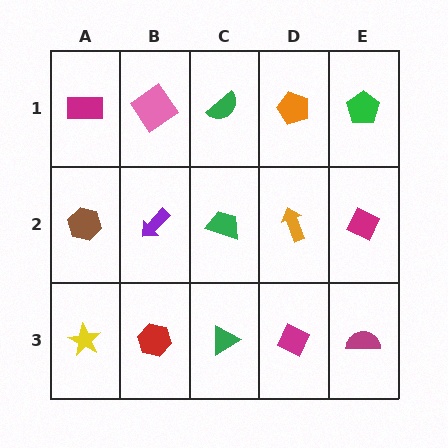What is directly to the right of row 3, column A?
A red hexagon.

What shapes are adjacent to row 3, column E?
A magenta diamond (row 2, column E), a magenta diamond (row 3, column D).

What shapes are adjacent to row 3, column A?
A brown hexagon (row 2, column A), a red hexagon (row 3, column B).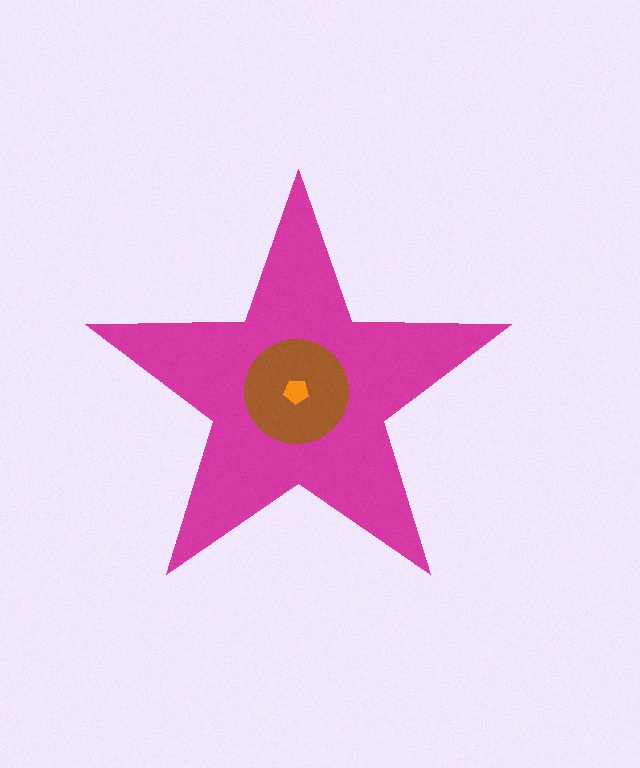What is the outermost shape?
The magenta star.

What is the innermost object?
The orange pentagon.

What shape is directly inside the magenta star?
The brown circle.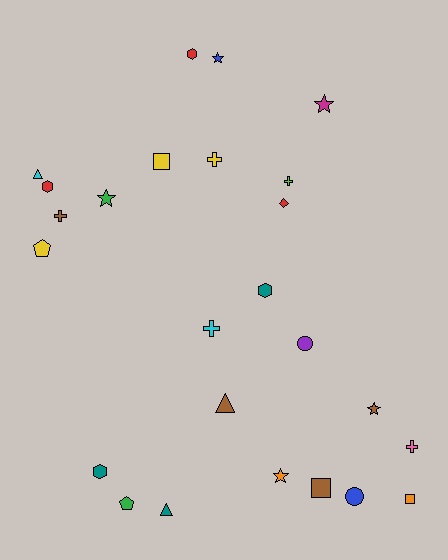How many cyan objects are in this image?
There are 2 cyan objects.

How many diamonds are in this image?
There is 1 diamond.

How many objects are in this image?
There are 25 objects.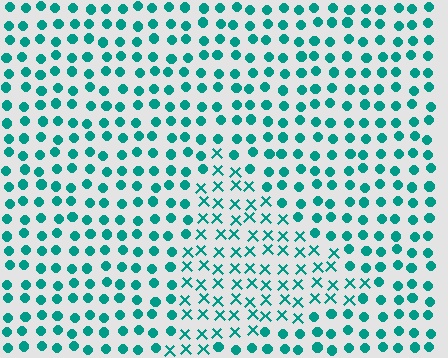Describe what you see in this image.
The image is filled with small teal elements arranged in a uniform grid. A triangle-shaped region contains X marks, while the surrounding area contains circles. The boundary is defined purely by the change in element shape.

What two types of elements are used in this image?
The image uses X marks inside the triangle region and circles outside it.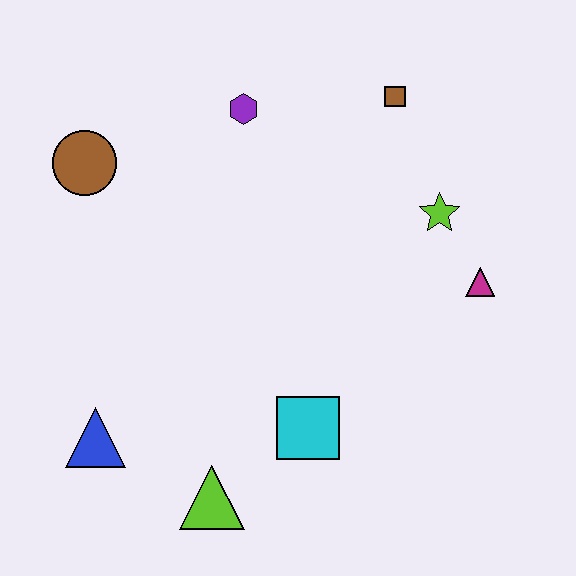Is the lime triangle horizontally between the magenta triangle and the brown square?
No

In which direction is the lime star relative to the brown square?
The lime star is below the brown square.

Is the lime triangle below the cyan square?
Yes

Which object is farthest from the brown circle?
The magenta triangle is farthest from the brown circle.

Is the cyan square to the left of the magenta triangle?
Yes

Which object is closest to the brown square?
The lime star is closest to the brown square.